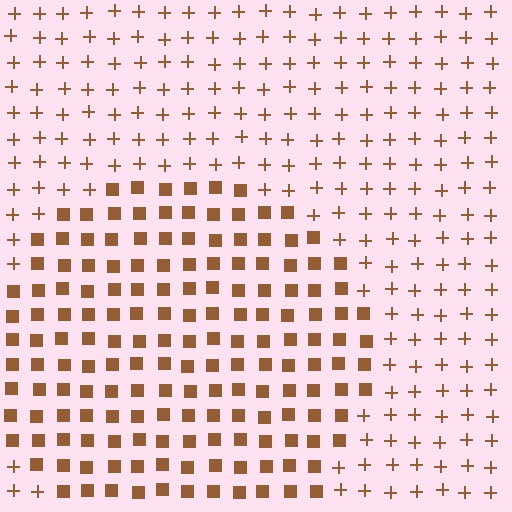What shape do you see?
I see a circle.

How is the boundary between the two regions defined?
The boundary is defined by a change in element shape: squares inside vs. plus signs outside. All elements share the same color and spacing.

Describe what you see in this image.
The image is filled with small brown elements arranged in a uniform grid. A circle-shaped region contains squares, while the surrounding area contains plus signs. The boundary is defined purely by the change in element shape.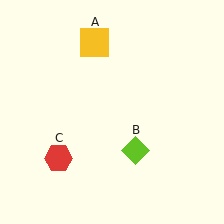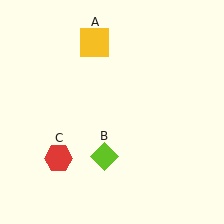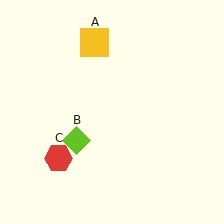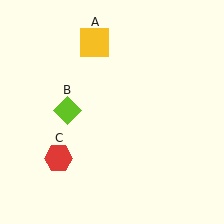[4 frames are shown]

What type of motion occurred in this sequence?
The lime diamond (object B) rotated clockwise around the center of the scene.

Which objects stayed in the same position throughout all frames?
Yellow square (object A) and red hexagon (object C) remained stationary.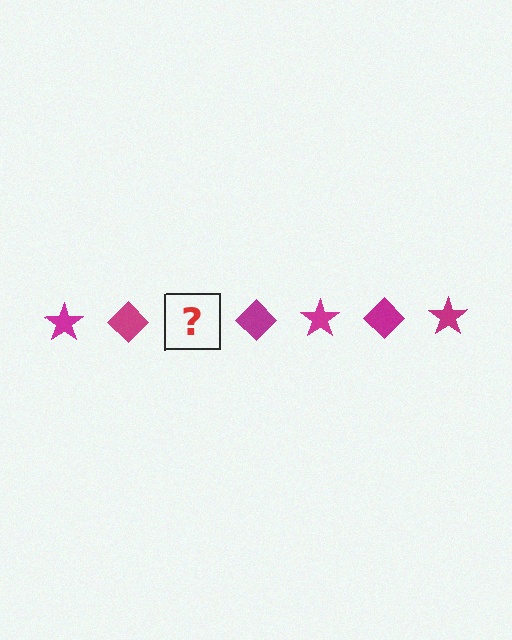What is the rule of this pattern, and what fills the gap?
The rule is that the pattern cycles through star, diamond shapes in magenta. The gap should be filled with a magenta star.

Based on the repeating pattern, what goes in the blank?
The blank should be a magenta star.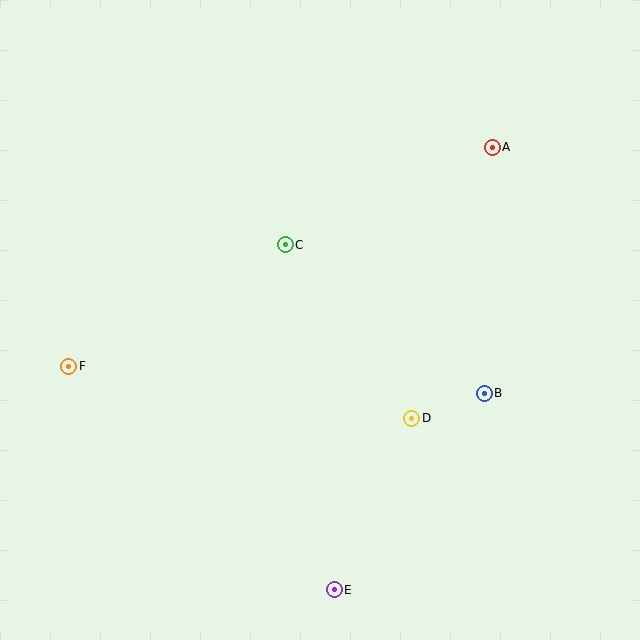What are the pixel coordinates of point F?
Point F is at (69, 366).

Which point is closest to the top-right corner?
Point A is closest to the top-right corner.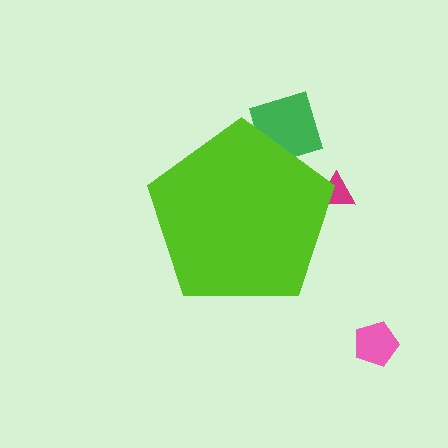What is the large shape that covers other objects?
A lime pentagon.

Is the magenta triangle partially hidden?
Yes, the magenta triangle is partially hidden behind the lime pentagon.